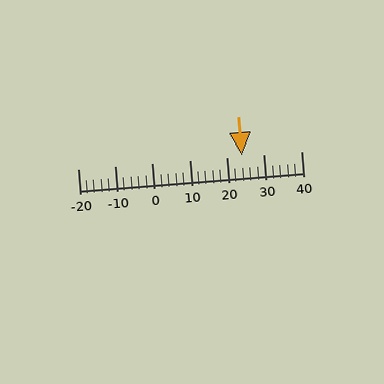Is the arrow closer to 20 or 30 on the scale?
The arrow is closer to 20.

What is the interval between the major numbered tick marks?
The major tick marks are spaced 10 units apart.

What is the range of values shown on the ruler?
The ruler shows values from -20 to 40.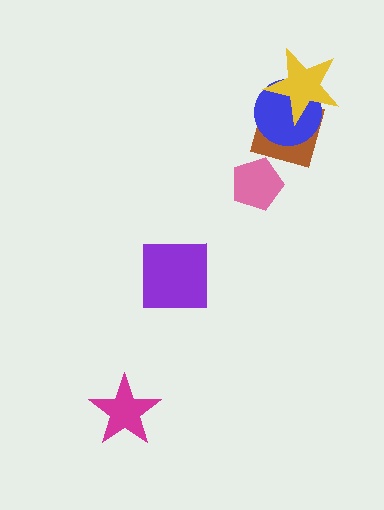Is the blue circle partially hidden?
Yes, it is partially covered by another shape.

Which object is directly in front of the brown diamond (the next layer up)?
The blue circle is directly in front of the brown diamond.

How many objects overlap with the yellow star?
2 objects overlap with the yellow star.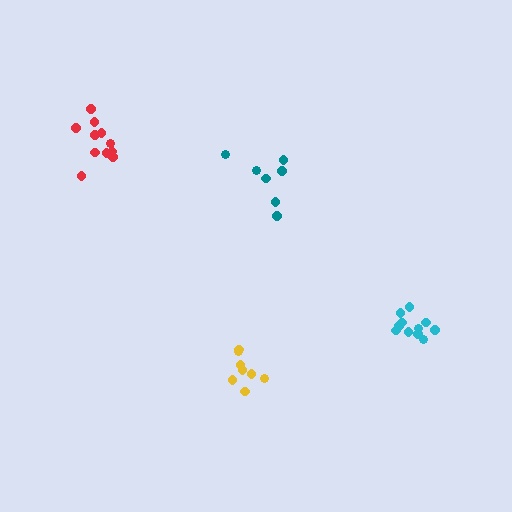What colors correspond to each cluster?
The clusters are colored: red, yellow, cyan, teal.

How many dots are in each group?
Group 1: 11 dots, Group 2: 8 dots, Group 3: 11 dots, Group 4: 7 dots (37 total).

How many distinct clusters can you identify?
There are 4 distinct clusters.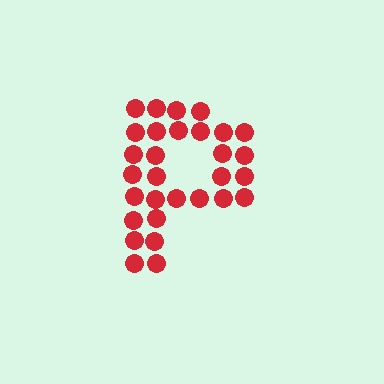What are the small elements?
The small elements are circles.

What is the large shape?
The large shape is the letter P.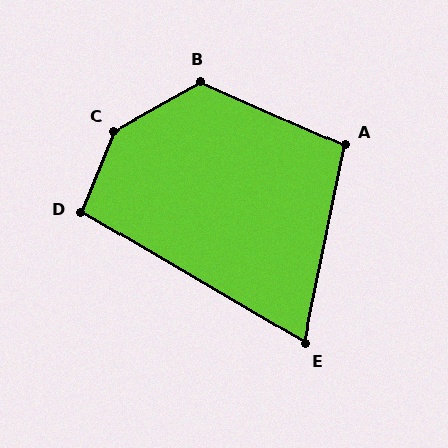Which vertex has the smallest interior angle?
E, at approximately 71 degrees.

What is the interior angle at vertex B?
Approximately 127 degrees (obtuse).